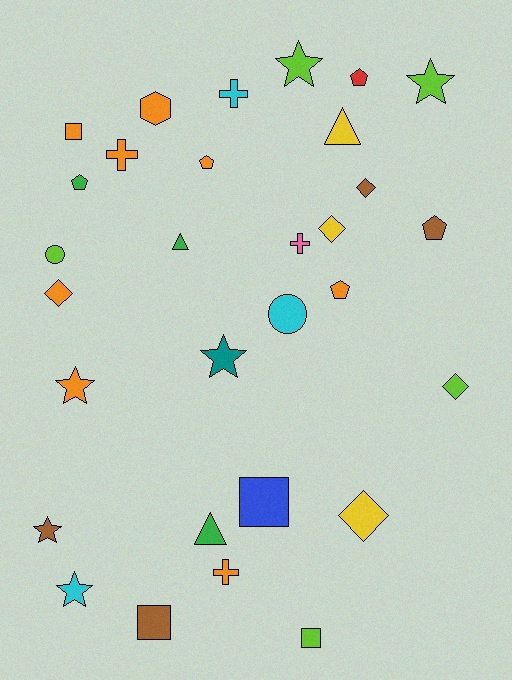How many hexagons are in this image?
There is 1 hexagon.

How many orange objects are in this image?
There are 8 orange objects.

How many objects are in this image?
There are 30 objects.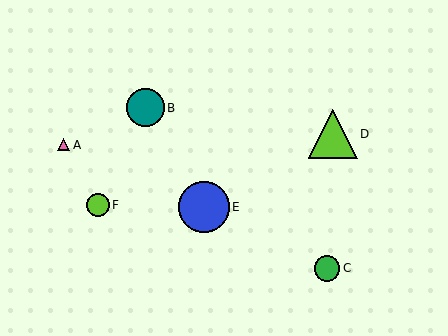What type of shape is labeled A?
Shape A is a pink triangle.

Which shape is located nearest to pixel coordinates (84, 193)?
The lime circle (labeled F) at (98, 205) is nearest to that location.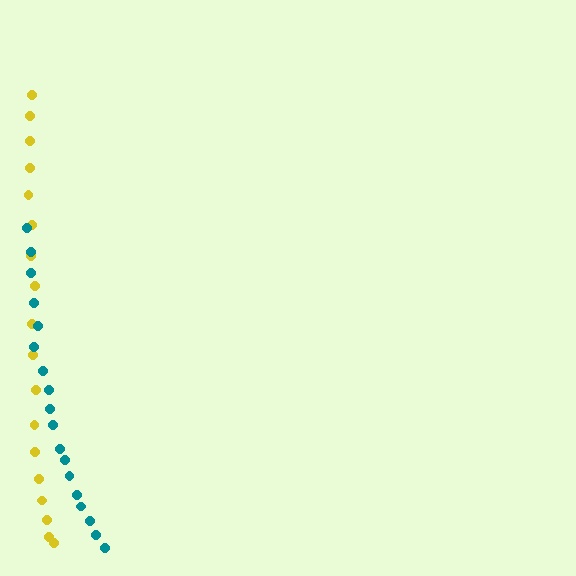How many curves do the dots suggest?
There are 2 distinct paths.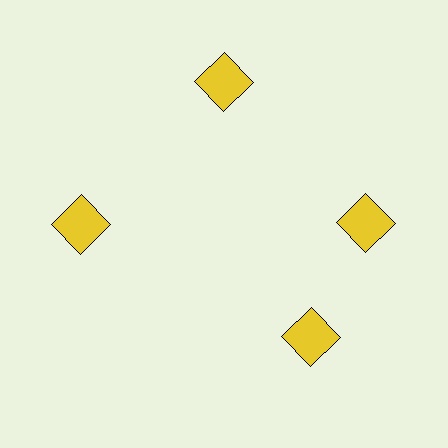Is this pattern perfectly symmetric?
No. The 4 yellow squares are arranged in a ring, but one element near the 6 o'clock position is rotated out of alignment along the ring, breaking the 4-fold rotational symmetry.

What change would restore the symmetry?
The symmetry would be restored by rotating it back into even spacing with its neighbors so that all 4 squares sit at equal angles and equal distance from the center.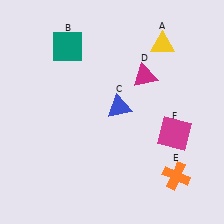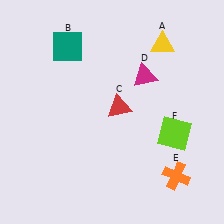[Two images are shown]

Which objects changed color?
C changed from blue to red. F changed from magenta to lime.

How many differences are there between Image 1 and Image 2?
There are 2 differences between the two images.